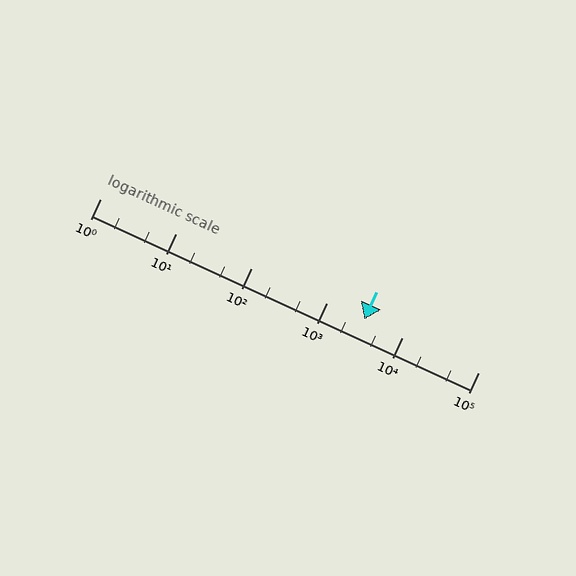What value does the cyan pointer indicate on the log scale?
The pointer indicates approximately 3100.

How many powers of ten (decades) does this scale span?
The scale spans 5 decades, from 1 to 100000.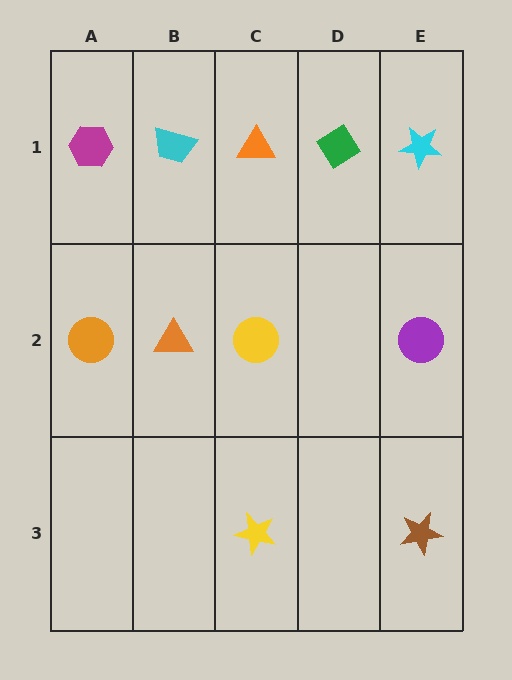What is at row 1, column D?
A green diamond.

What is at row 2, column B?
An orange triangle.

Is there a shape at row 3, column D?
No, that cell is empty.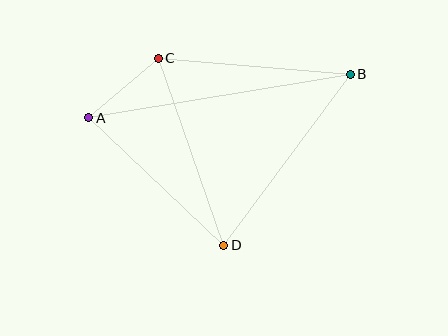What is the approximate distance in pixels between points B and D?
The distance between B and D is approximately 213 pixels.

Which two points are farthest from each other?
Points A and B are farthest from each other.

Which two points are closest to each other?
Points A and C are closest to each other.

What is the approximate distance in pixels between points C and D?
The distance between C and D is approximately 198 pixels.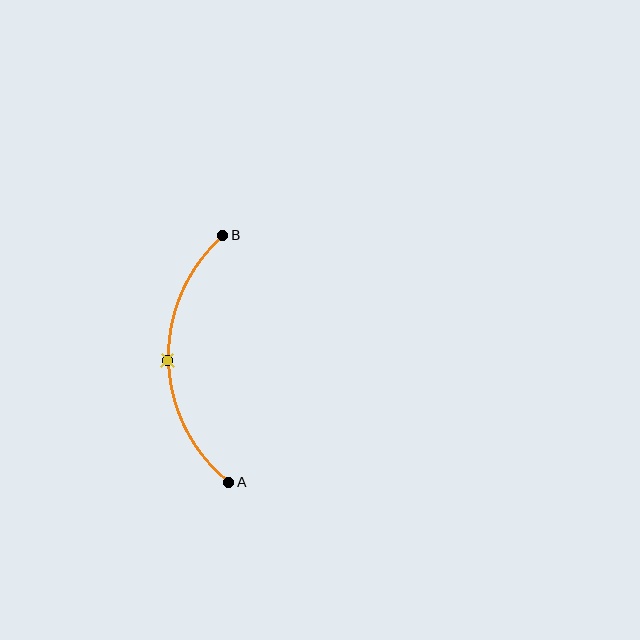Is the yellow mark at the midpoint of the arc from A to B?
Yes. The yellow mark lies on the arc at equal arc-length from both A and B — it is the arc midpoint.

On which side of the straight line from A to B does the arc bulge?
The arc bulges to the left of the straight line connecting A and B.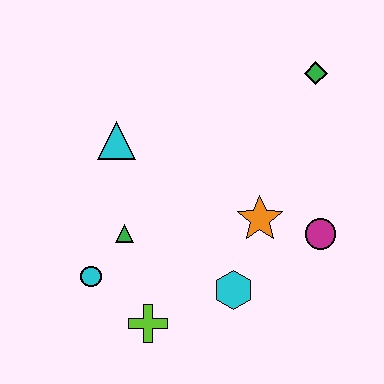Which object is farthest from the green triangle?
The green diamond is farthest from the green triangle.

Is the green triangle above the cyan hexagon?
Yes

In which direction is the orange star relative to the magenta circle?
The orange star is to the left of the magenta circle.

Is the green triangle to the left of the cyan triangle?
No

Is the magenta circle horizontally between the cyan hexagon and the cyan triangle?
No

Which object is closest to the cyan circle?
The green triangle is closest to the cyan circle.